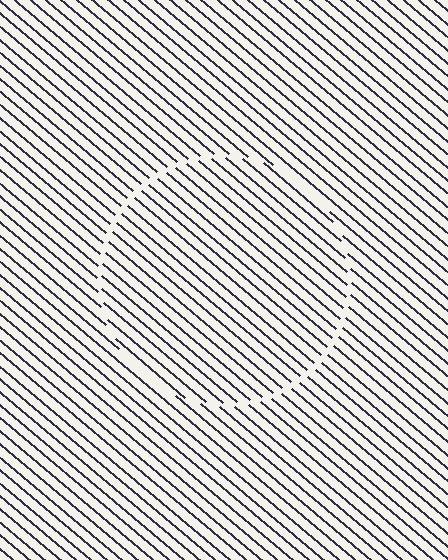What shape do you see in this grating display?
An illusory circle. The interior of the shape contains the same grating, shifted by half a period — the contour is defined by the phase discontinuity where line-ends from the inner and outer gratings abut.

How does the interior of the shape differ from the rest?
The interior of the shape contains the same grating, shifted by half a period — the contour is defined by the phase discontinuity where line-ends from the inner and outer gratings abut.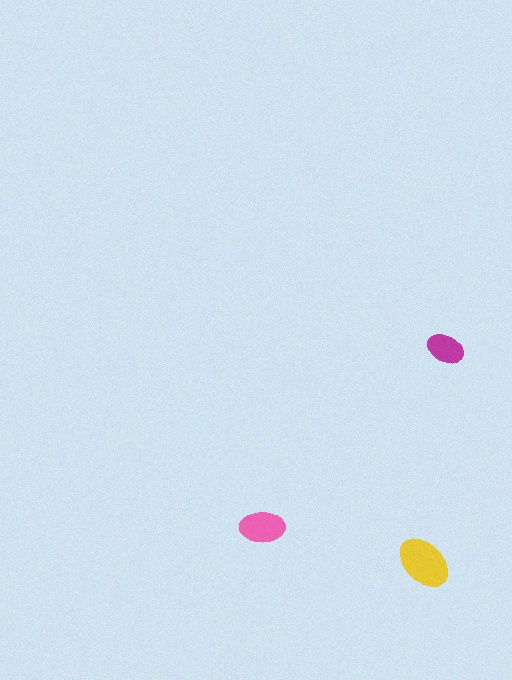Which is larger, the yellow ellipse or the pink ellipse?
The yellow one.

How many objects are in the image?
There are 3 objects in the image.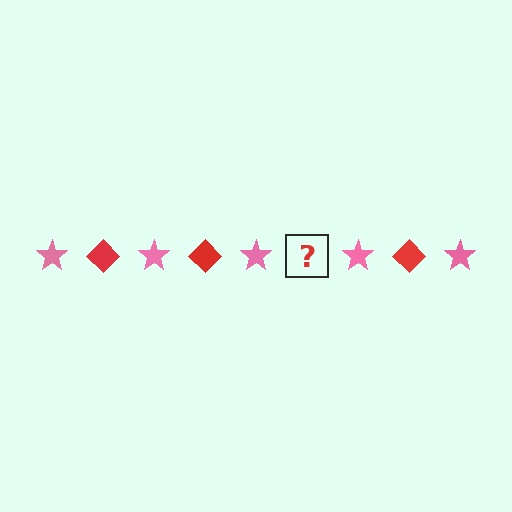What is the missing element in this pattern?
The missing element is a red diamond.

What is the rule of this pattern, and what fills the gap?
The rule is that the pattern alternates between pink star and red diamond. The gap should be filled with a red diamond.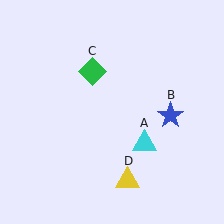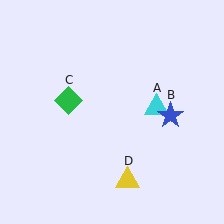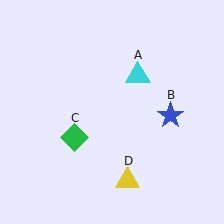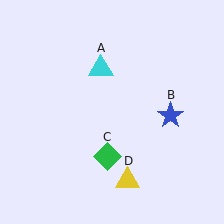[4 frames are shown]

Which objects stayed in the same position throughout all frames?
Blue star (object B) and yellow triangle (object D) remained stationary.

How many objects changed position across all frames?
2 objects changed position: cyan triangle (object A), green diamond (object C).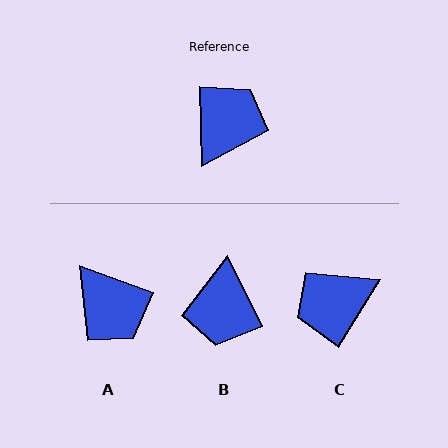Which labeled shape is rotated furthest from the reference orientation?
B, about 156 degrees away.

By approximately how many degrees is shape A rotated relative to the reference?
Approximately 112 degrees clockwise.